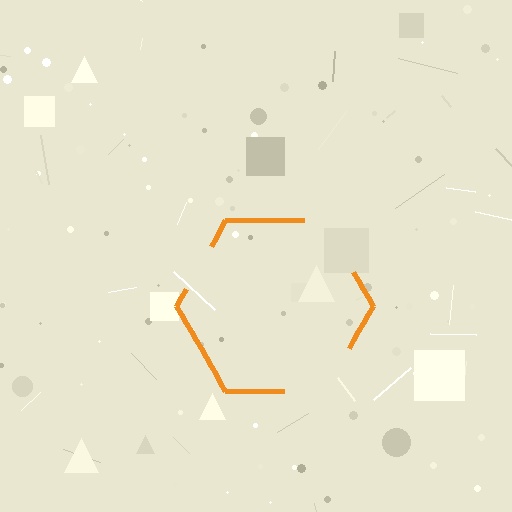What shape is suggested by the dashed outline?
The dashed outline suggests a hexagon.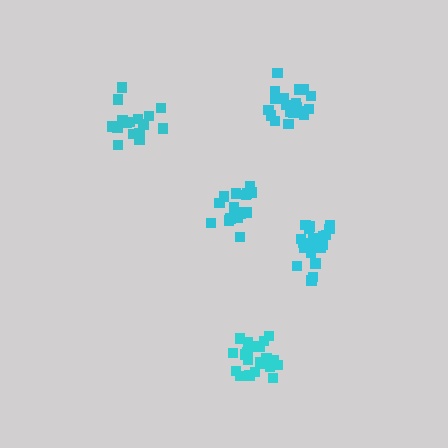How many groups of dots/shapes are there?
There are 5 groups.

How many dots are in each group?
Group 1: 20 dots, Group 2: 16 dots, Group 3: 21 dots, Group 4: 21 dots, Group 5: 16 dots (94 total).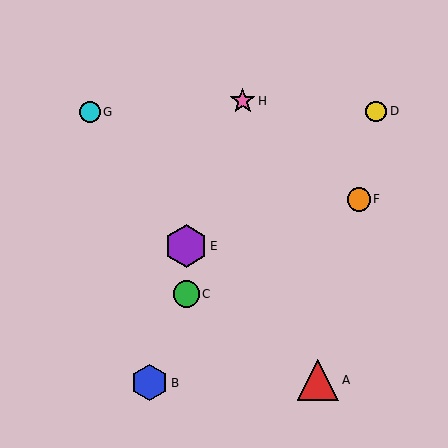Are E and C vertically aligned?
Yes, both are at x≈186.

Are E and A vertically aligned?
No, E is at x≈186 and A is at x≈318.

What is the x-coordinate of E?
Object E is at x≈186.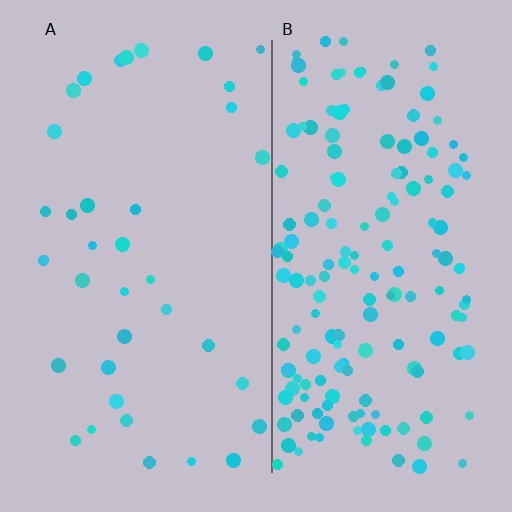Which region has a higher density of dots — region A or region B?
B (the right).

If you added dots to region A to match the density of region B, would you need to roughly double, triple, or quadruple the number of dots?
Approximately quadruple.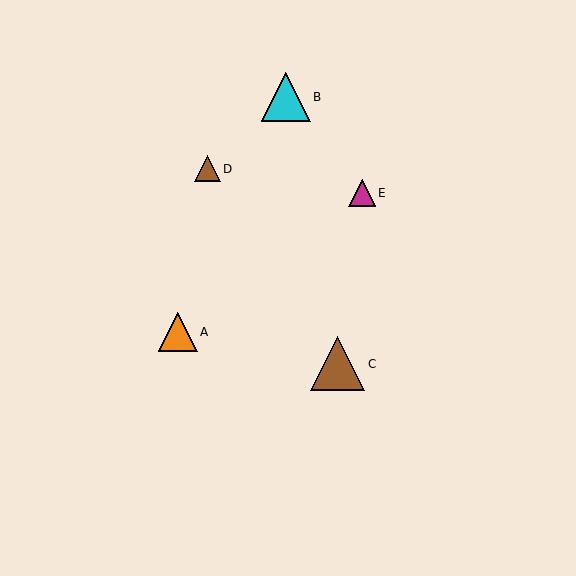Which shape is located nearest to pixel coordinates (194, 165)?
The brown triangle (labeled D) at (207, 169) is nearest to that location.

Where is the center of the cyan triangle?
The center of the cyan triangle is at (286, 97).